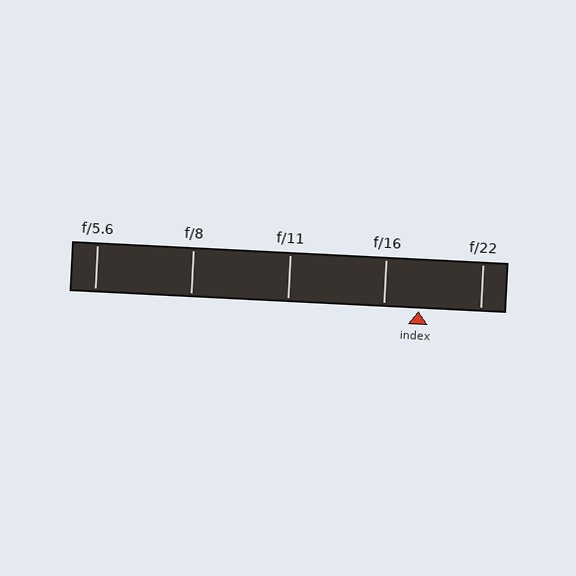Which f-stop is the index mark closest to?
The index mark is closest to f/16.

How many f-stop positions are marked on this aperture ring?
There are 5 f-stop positions marked.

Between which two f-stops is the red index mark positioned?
The index mark is between f/16 and f/22.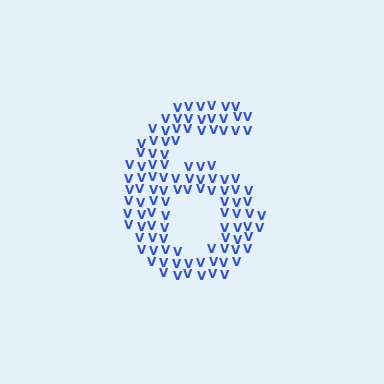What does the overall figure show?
The overall figure shows the digit 6.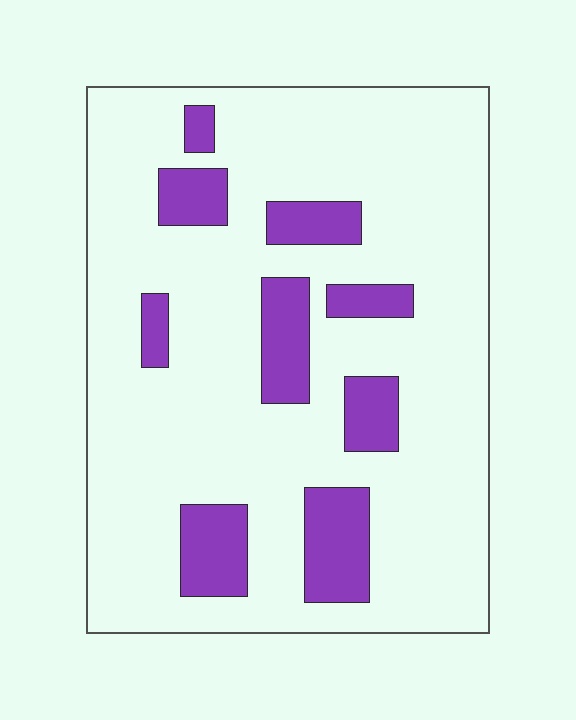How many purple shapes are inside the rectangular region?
9.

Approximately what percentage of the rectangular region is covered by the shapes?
Approximately 20%.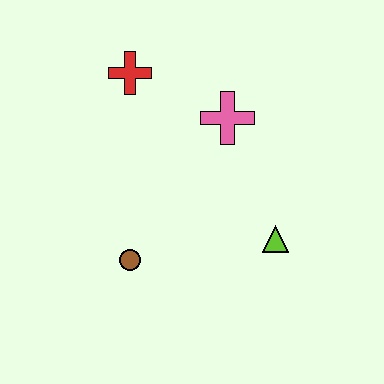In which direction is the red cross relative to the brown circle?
The red cross is above the brown circle.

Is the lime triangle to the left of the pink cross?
No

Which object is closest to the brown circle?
The lime triangle is closest to the brown circle.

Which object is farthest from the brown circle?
The red cross is farthest from the brown circle.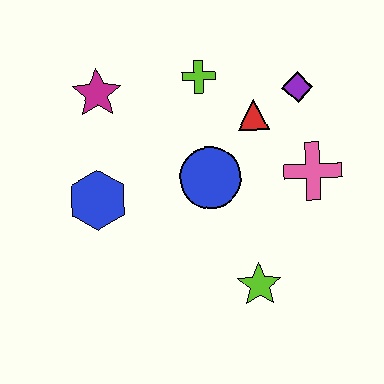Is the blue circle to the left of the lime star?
Yes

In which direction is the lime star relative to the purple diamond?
The lime star is below the purple diamond.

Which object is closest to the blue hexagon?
The magenta star is closest to the blue hexagon.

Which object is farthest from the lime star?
The magenta star is farthest from the lime star.